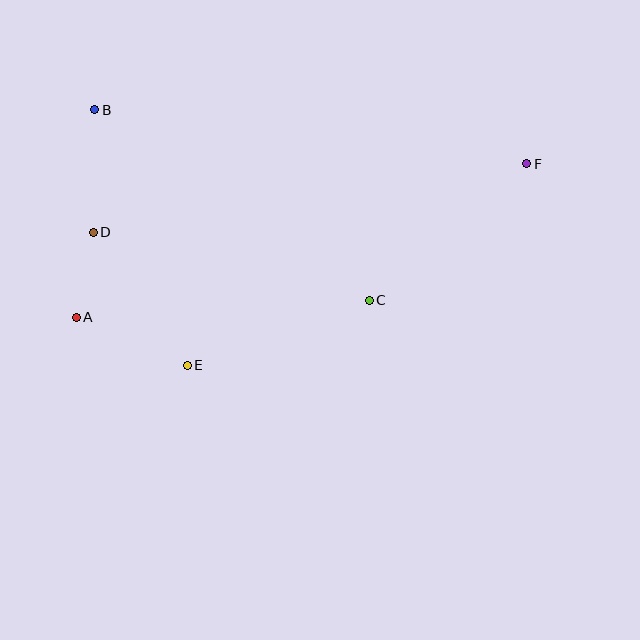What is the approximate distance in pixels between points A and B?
The distance between A and B is approximately 208 pixels.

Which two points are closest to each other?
Points A and D are closest to each other.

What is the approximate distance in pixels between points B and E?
The distance between B and E is approximately 272 pixels.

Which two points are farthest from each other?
Points A and F are farthest from each other.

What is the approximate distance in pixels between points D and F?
The distance between D and F is approximately 439 pixels.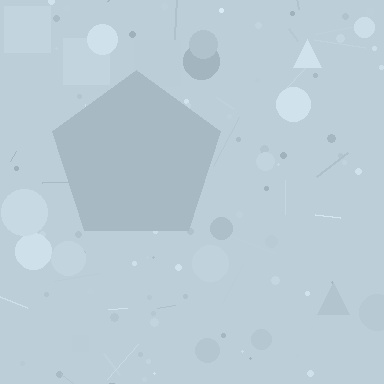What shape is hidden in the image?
A pentagon is hidden in the image.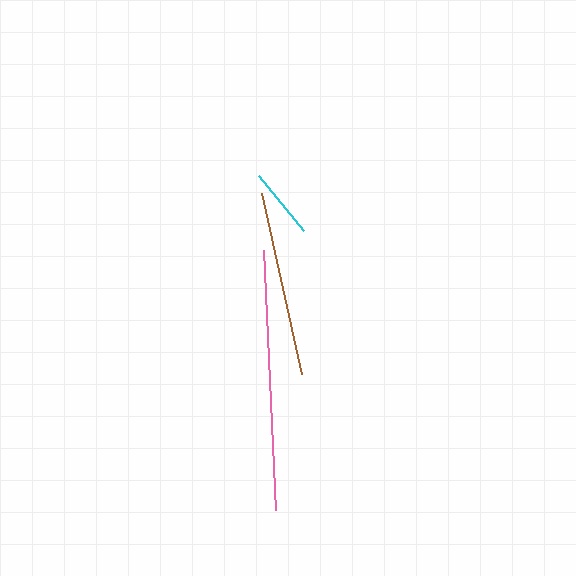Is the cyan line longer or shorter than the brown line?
The brown line is longer than the cyan line.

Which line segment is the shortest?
The cyan line is the shortest at approximately 71 pixels.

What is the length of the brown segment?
The brown segment is approximately 185 pixels long.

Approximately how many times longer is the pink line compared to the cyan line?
The pink line is approximately 3.7 times the length of the cyan line.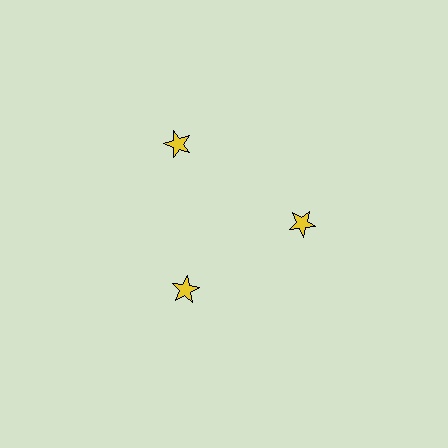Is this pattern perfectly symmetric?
No. The 3 yellow stars are arranged in a ring, but one element near the 11 o'clock position is pushed outward from the center, breaking the 3-fold rotational symmetry.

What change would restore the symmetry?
The symmetry would be restored by moving it inward, back onto the ring so that all 3 stars sit at equal angles and equal distance from the center.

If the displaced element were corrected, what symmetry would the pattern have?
It would have 3-fold rotational symmetry — the pattern would map onto itself every 120 degrees.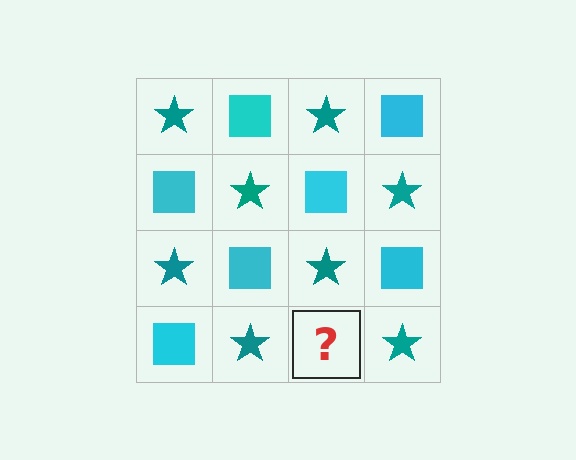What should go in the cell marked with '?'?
The missing cell should contain a cyan square.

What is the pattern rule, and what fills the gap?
The rule is that it alternates teal star and cyan square in a checkerboard pattern. The gap should be filled with a cyan square.